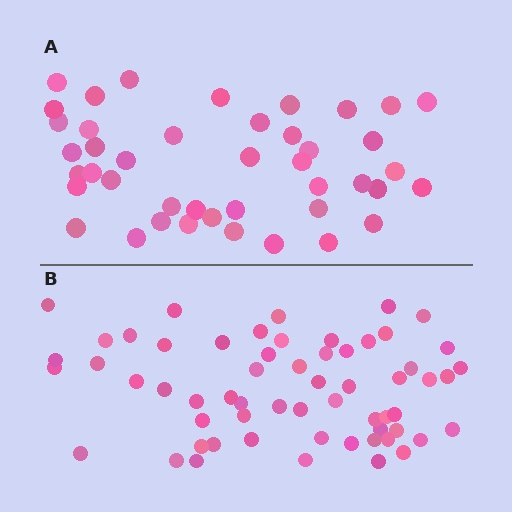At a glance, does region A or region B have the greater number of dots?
Region B (the bottom region) has more dots.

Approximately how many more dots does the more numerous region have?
Region B has approximately 15 more dots than region A.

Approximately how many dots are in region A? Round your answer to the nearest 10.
About 40 dots. (The exact count is 43, which rounds to 40.)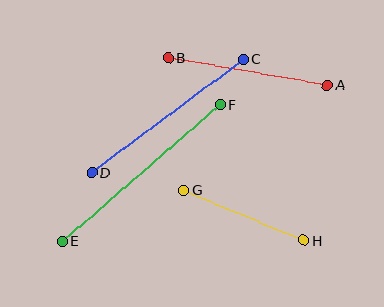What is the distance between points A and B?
The distance is approximately 161 pixels.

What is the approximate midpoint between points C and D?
The midpoint is at approximately (168, 116) pixels.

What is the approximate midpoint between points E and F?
The midpoint is at approximately (141, 173) pixels.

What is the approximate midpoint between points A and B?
The midpoint is at approximately (248, 71) pixels.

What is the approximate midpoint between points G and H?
The midpoint is at approximately (244, 215) pixels.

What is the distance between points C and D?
The distance is approximately 189 pixels.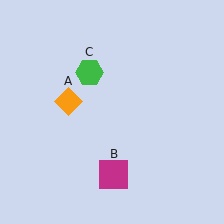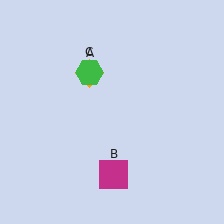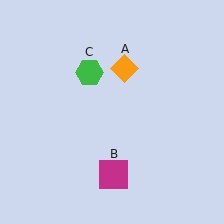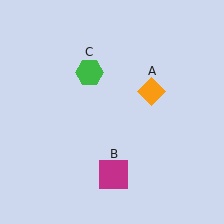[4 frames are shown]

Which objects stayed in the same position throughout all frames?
Magenta square (object B) and green hexagon (object C) remained stationary.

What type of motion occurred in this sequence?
The orange diamond (object A) rotated clockwise around the center of the scene.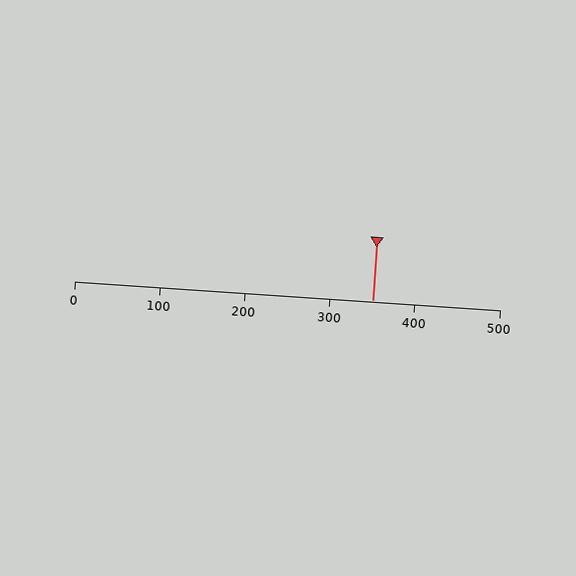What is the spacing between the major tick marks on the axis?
The major ticks are spaced 100 apart.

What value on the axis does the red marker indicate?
The marker indicates approximately 350.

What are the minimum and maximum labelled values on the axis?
The axis runs from 0 to 500.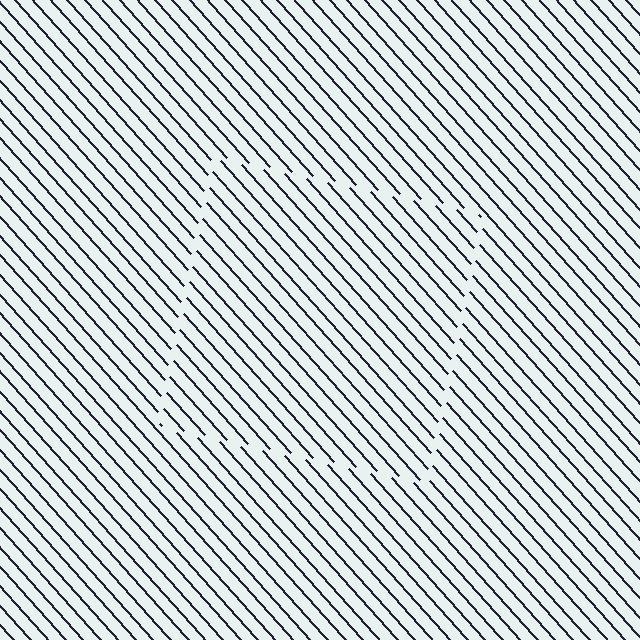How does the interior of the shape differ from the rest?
The interior of the shape contains the same grating, shifted by half a period — the contour is defined by the phase discontinuity where line-ends from the inner and outer gratings abut.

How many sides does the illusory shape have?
4 sides — the line-ends trace a square.